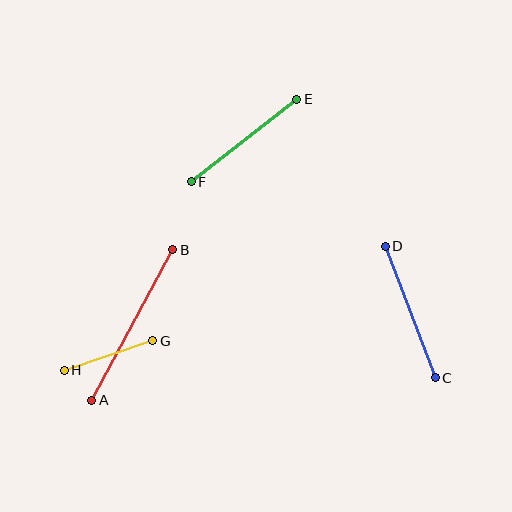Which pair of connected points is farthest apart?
Points A and B are farthest apart.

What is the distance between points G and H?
The distance is approximately 94 pixels.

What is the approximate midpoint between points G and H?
The midpoint is at approximately (108, 355) pixels.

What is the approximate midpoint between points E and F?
The midpoint is at approximately (244, 140) pixels.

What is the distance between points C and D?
The distance is approximately 141 pixels.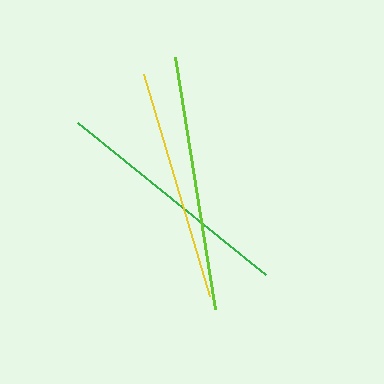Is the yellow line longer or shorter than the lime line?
The lime line is longer than the yellow line.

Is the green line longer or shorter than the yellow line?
The green line is longer than the yellow line.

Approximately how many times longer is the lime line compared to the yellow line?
The lime line is approximately 1.1 times the length of the yellow line.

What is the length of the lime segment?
The lime segment is approximately 256 pixels long.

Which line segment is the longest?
The lime line is the longest at approximately 256 pixels.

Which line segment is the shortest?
The yellow line is the shortest at approximately 231 pixels.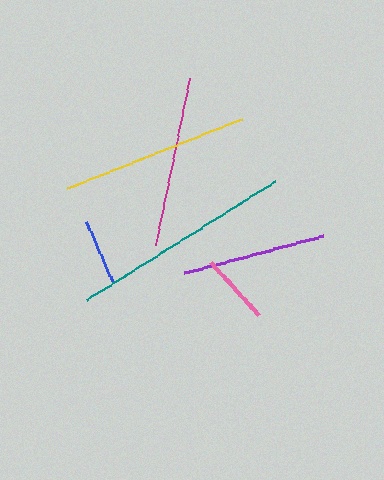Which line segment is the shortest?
The blue line is the shortest at approximately 67 pixels.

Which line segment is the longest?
The teal line is the longest at approximately 222 pixels.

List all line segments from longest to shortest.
From longest to shortest: teal, yellow, magenta, purple, pink, blue.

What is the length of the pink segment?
The pink segment is approximately 71 pixels long.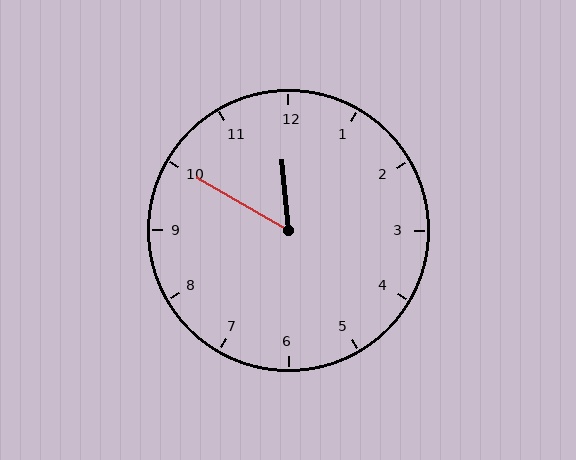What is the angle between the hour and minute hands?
Approximately 55 degrees.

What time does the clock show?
11:50.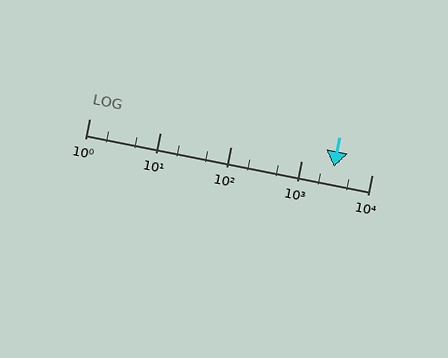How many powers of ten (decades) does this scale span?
The scale spans 4 decades, from 1 to 10000.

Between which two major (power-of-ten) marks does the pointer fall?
The pointer is between 1000 and 10000.